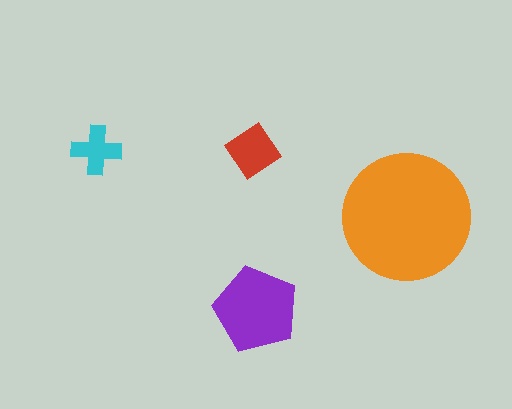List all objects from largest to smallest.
The orange circle, the purple pentagon, the red diamond, the cyan cross.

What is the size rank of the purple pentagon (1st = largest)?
2nd.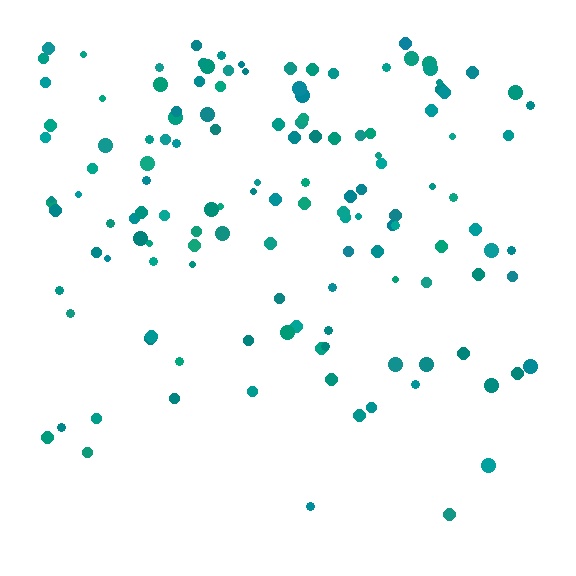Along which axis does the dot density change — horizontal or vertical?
Vertical.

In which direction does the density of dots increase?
From bottom to top, with the top side densest.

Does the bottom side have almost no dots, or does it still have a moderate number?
Still a moderate number, just noticeably fewer than the top.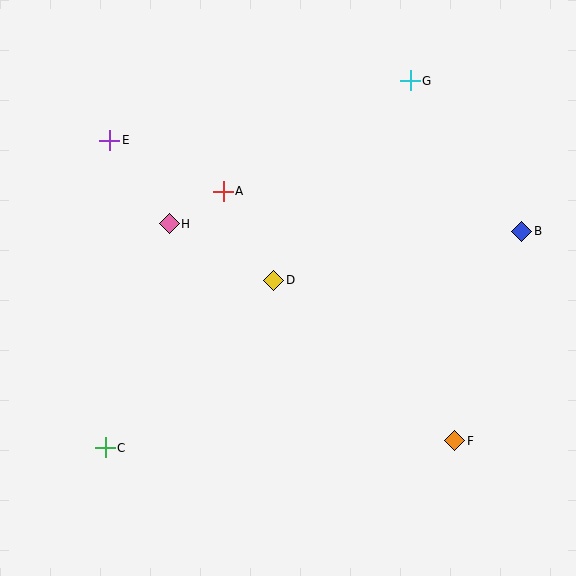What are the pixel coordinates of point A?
Point A is at (223, 191).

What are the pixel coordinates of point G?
Point G is at (410, 81).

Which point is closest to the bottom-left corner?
Point C is closest to the bottom-left corner.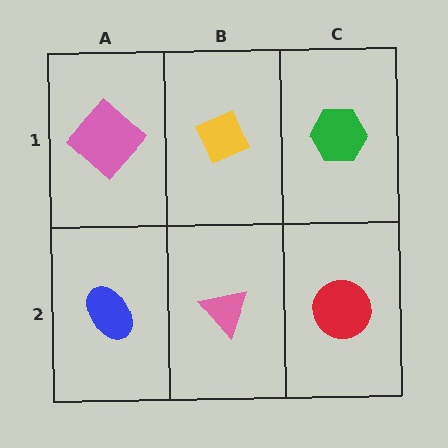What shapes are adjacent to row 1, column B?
A pink triangle (row 2, column B), a pink diamond (row 1, column A), a green hexagon (row 1, column C).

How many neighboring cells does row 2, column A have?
2.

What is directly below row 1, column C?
A red circle.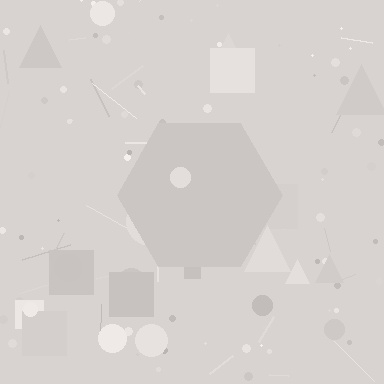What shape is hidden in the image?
A hexagon is hidden in the image.